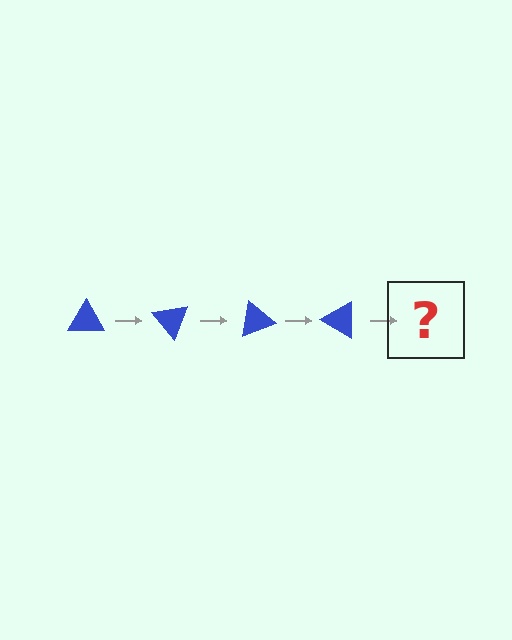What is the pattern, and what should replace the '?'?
The pattern is that the triangle rotates 50 degrees each step. The '?' should be a blue triangle rotated 200 degrees.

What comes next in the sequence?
The next element should be a blue triangle rotated 200 degrees.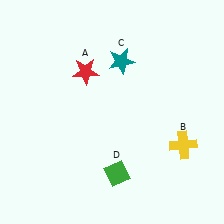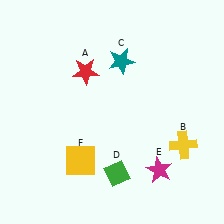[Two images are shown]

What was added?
A magenta star (E), a yellow square (F) were added in Image 2.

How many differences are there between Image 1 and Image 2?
There are 2 differences between the two images.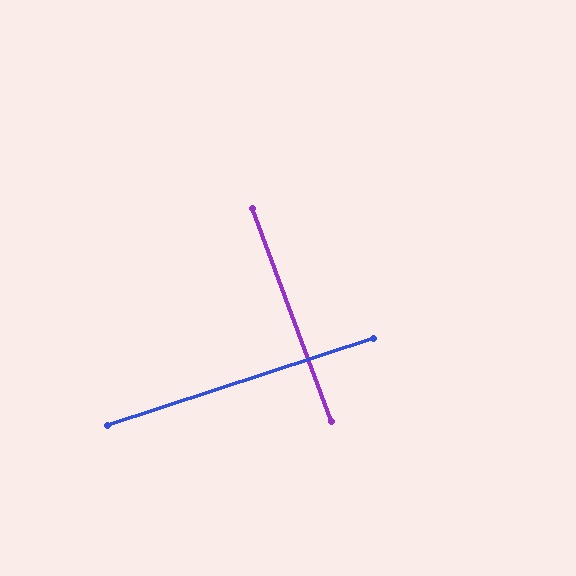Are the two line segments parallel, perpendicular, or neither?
Perpendicular — they meet at approximately 88°.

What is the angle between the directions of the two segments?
Approximately 88 degrees.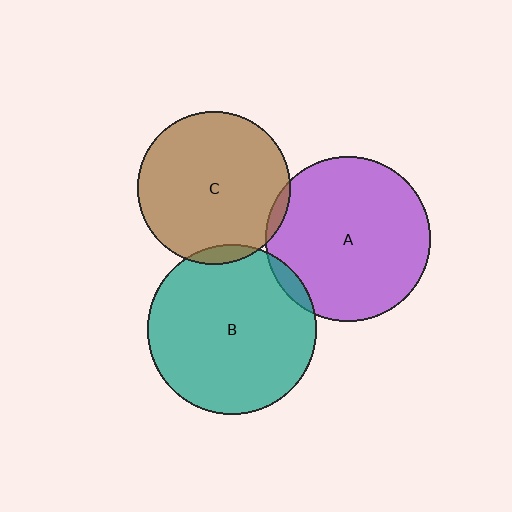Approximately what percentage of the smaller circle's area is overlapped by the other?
Approximately 5%.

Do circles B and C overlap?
Yes.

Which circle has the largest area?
Circle B (teal).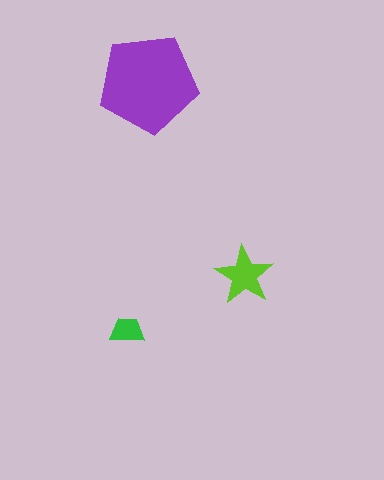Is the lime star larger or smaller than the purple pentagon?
Smaller.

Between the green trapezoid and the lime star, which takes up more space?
The lime star.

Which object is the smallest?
The green trapezoid.